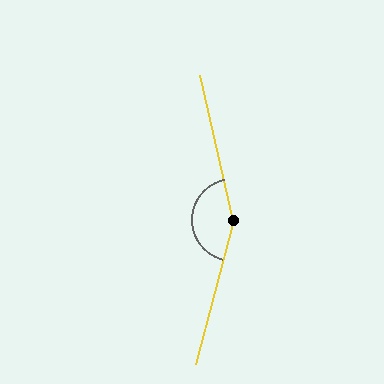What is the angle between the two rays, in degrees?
Approximately 153 degrees.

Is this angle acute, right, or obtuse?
It is obtuse.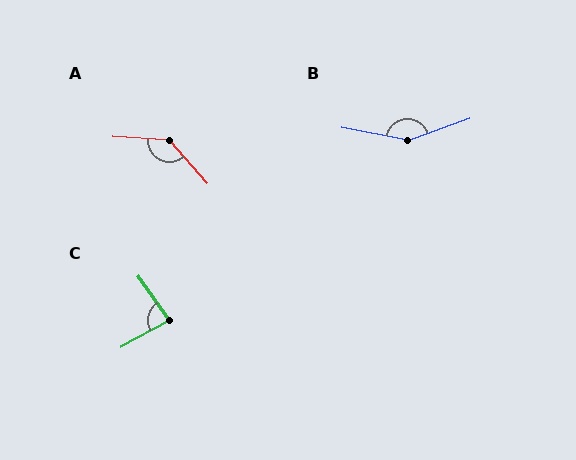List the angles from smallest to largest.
C (83°), A (135°), B (149°).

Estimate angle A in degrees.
Approximately 135 degrees.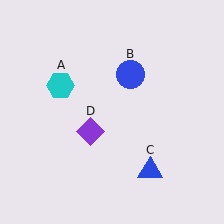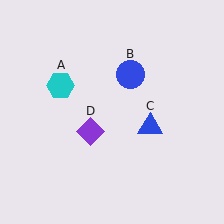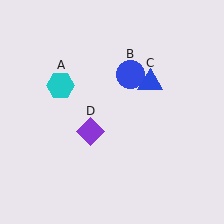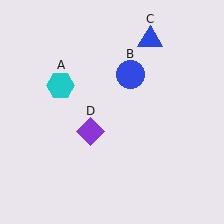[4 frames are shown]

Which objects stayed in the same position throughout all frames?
Cyan hexagon (object A) and blue circle (object B) and purple diamond (object D) remained stationary.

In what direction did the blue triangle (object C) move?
The blue triangle (object C) moved up.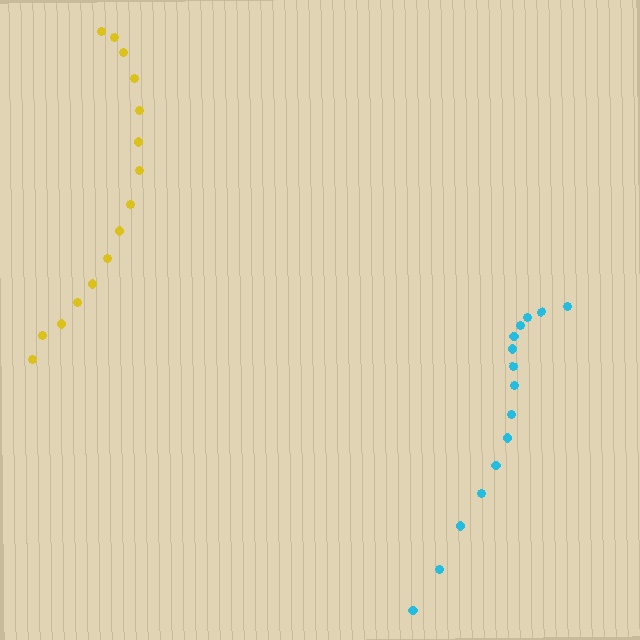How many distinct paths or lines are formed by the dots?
There are 2 distinct paths.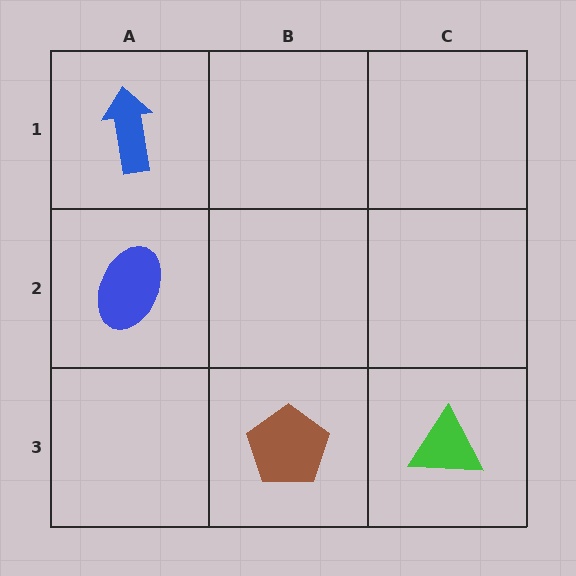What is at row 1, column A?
A blue arrow.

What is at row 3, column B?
A brown pentagon.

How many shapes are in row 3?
2 shapes.